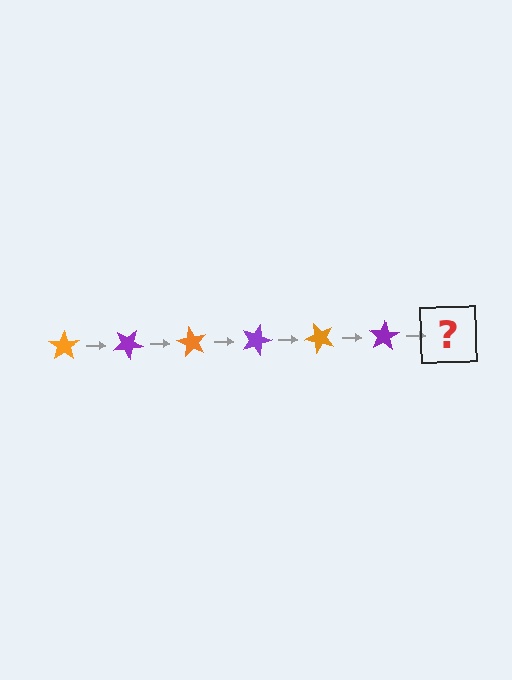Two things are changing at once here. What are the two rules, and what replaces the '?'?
The two rules are that it rotates 30 degrees each step and the color cycles through orange and purple. The '?' should be an orange star, rotated 180 degrees from the start.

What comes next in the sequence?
The next element should be an orange star, rotated 180 degrees from the start.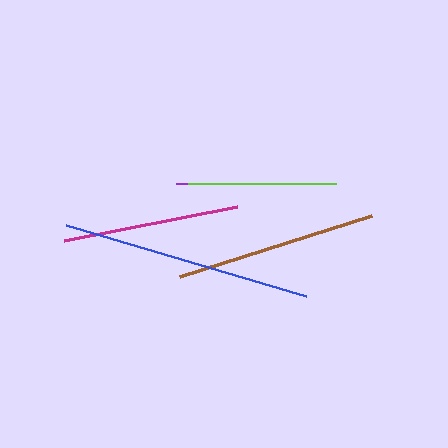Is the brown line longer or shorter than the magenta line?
The brown line is longer than the magenta line.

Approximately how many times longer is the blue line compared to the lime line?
The blue line is approximately 1.7 times the length of the lime line.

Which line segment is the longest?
The blue line is the longest at approximately 250 pixels.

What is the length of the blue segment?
The blue segment is approximately 250 pixels long.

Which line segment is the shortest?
The purple line is the shortest at approximately 96 pixels.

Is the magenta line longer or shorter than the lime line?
The magenta line is longer than the lime line.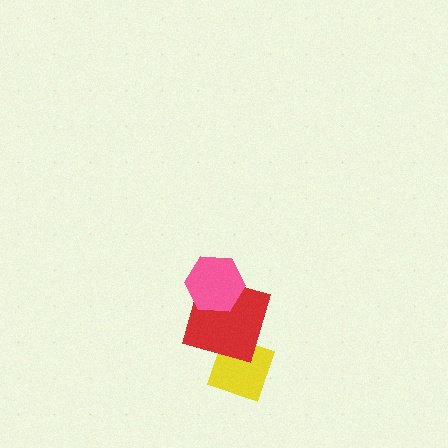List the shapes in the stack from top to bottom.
From top to bottom: the pink hexagon, the red square, the yellow diamond.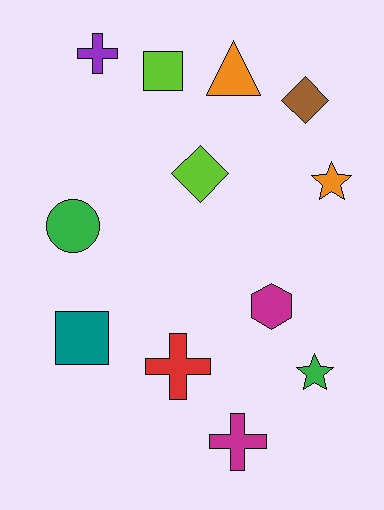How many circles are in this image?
There is 1 circle.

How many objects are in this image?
There are 12 objects.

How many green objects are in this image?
There are 2 green objects.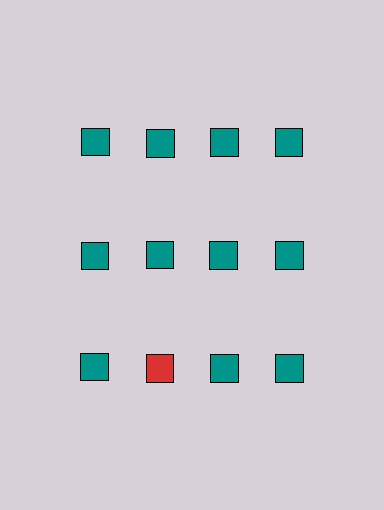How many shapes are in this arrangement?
There are 12 shapes arranged in a grid pattern.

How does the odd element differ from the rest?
It has a different color: red instead of teal.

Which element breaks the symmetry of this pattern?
The red square in the third row, second from left column breaks the symmetry. All other shapes are teal squares.